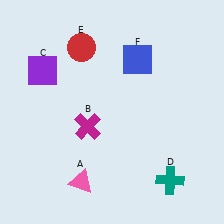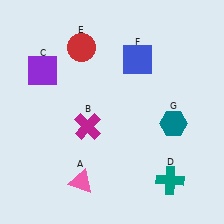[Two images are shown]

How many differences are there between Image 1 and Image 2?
There is 1 difference between the two images.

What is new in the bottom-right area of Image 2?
A teal hexagon (G) was added in the bottom-right area of Image 2.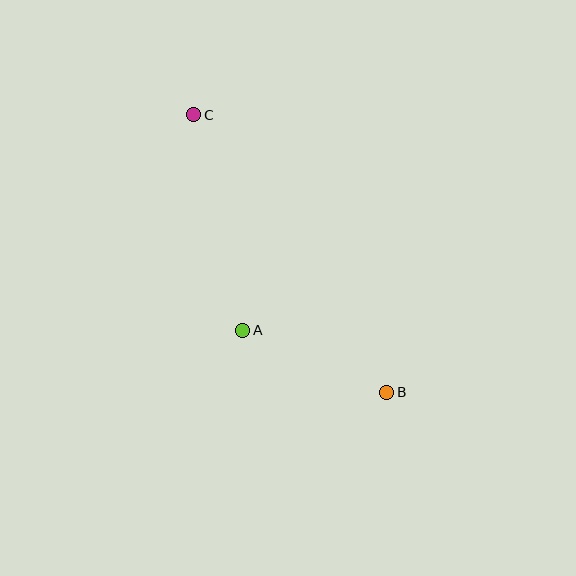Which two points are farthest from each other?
Points B and C are farthest from each other.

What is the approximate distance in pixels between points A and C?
The distance between A and C is approximately 221 pixels.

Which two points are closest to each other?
Points A and B are closest to each other.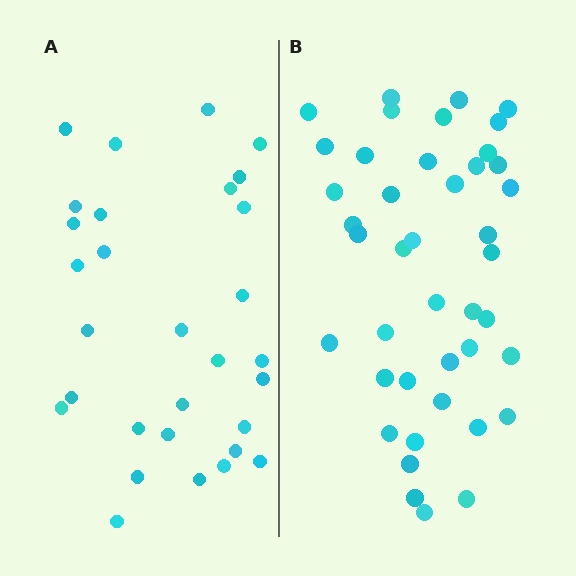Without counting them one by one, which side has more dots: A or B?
Region B (the right region) has more dots.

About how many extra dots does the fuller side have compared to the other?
Region B has roughly 12 or so more dots than region A.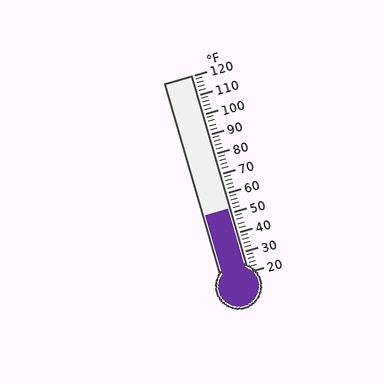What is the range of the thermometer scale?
The thermometer scale ranges from 20°F to 120°F.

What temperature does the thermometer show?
The thermometer shows approximately 52°F.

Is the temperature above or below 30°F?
The temperature is above 30°F.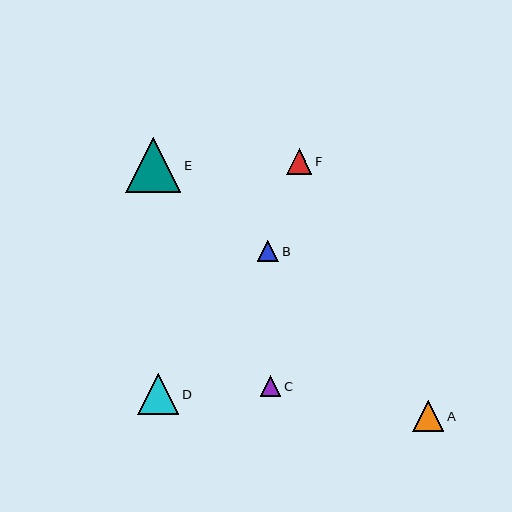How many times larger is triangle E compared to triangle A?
Triangle E is approximately 1.8 times the size of triangle A.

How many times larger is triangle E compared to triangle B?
Triangle E is approximately 2.6 times the size of triangle B.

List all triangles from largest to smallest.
From largest to smallest: E, D, A, F, B, C.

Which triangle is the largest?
Triangle E is the largest with a size of approximately 55 pixels.